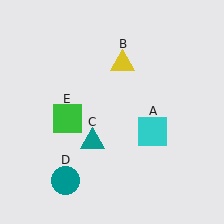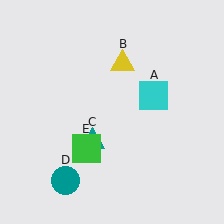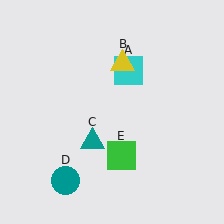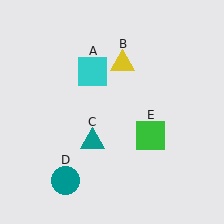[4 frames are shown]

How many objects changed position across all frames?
2 objects changed position: cyan square (object A), green square (object E).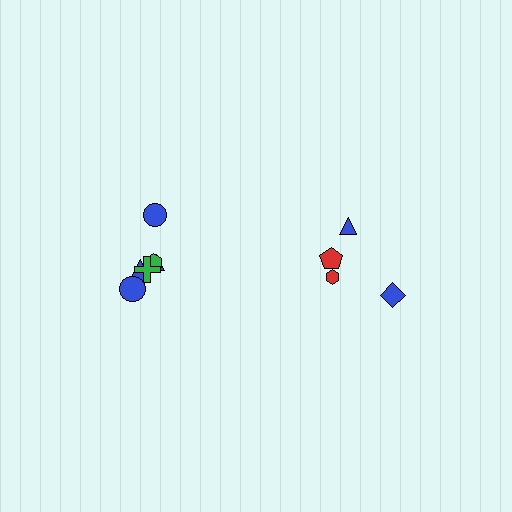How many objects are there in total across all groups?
There are 10 objects.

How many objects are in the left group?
There are 6 objects.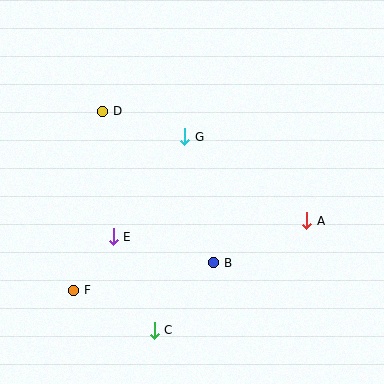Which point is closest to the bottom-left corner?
Point F is closest to the bottom-left corner.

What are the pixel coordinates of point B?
Point B is at (214, 263).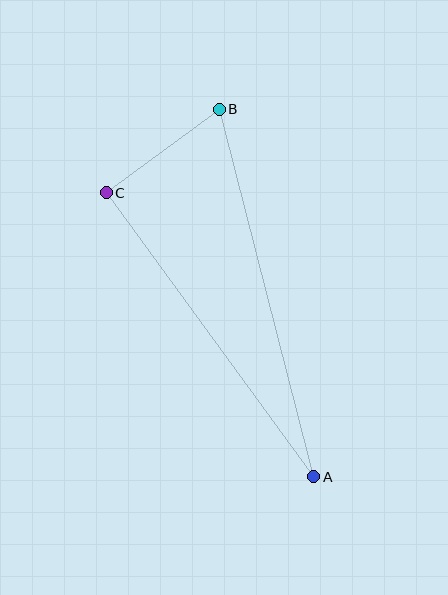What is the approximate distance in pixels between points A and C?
The distance between A and C is approximately 351 pixels.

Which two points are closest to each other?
Points B and C are closest to each other.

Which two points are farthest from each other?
Points A and B are farthest from each other.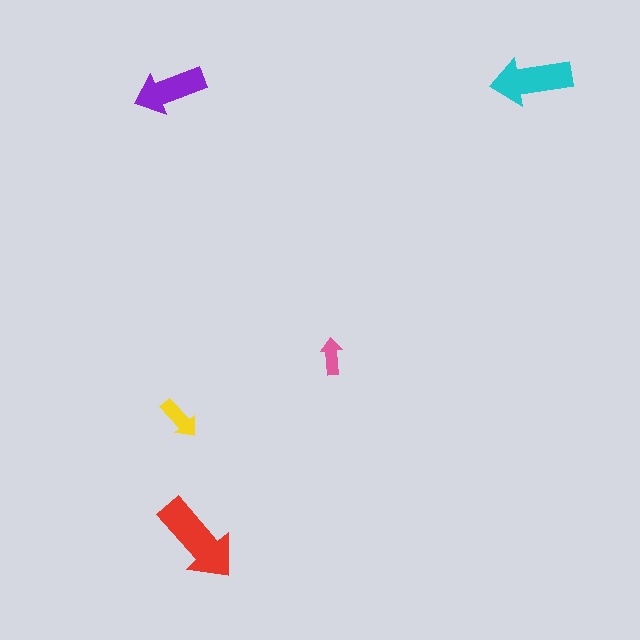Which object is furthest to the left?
The purple arrow is leftmost.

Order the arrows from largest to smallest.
the red one, the cyan one, the purple one, the yellow one, the pink one.